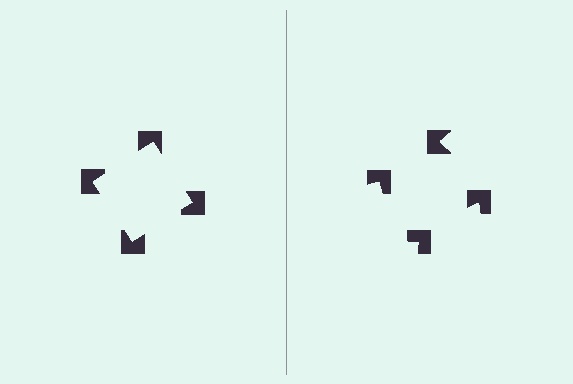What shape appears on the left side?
An illusory square.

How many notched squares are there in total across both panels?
8 — 4 on each side.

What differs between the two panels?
The notched squares are positioned identically on both sides; only the wedge orientations differ. On the left they align to a square; on the right they are misaligned.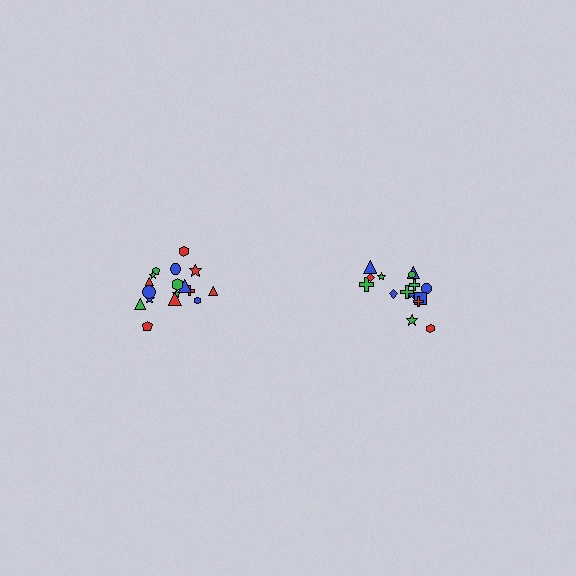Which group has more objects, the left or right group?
The left group.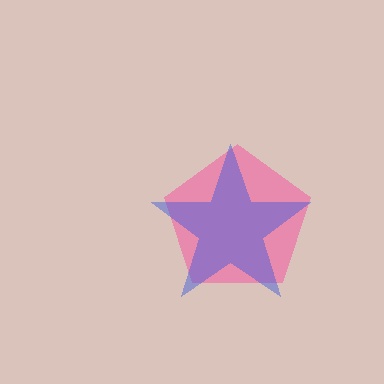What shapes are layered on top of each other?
The layered shapes are: a pink pentagon, a blue star.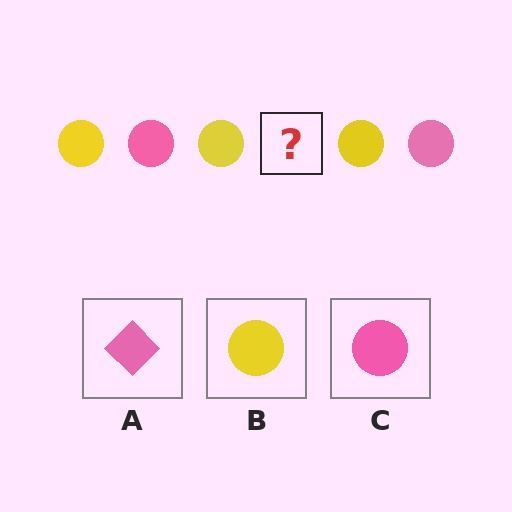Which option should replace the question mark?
Option C.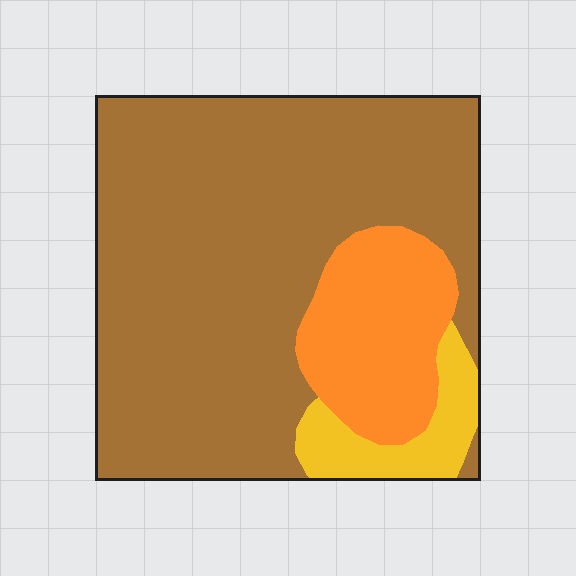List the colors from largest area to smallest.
From largest to smallest: brown, orange, yellow.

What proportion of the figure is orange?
Orange takes up about one sixth (1/6) of the figure.